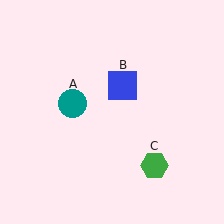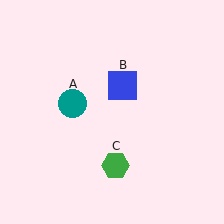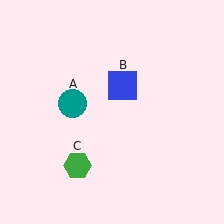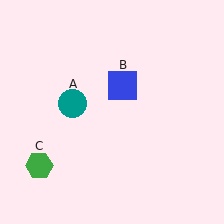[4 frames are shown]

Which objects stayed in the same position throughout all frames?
Teal circle (object A) and blue square (object B) remained stationary.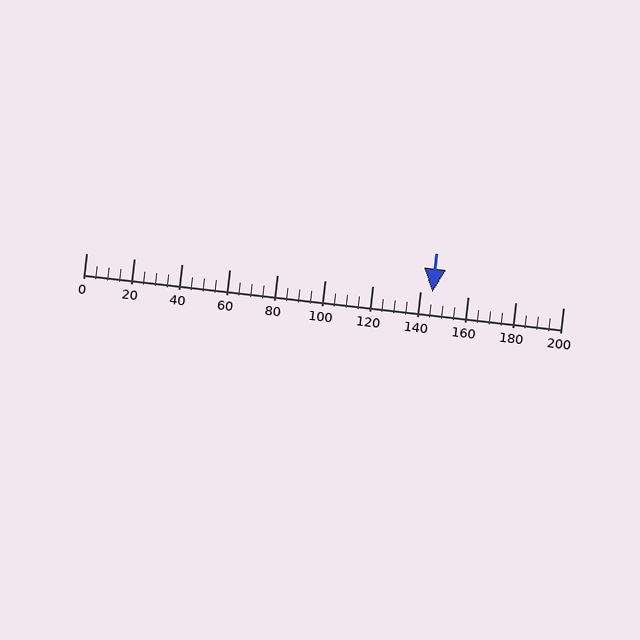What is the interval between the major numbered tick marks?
The major tick marks are spaced 20 units apart.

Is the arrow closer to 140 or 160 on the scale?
The arrow is closer to 140.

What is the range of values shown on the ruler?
The ruler shows values from 0 to 200.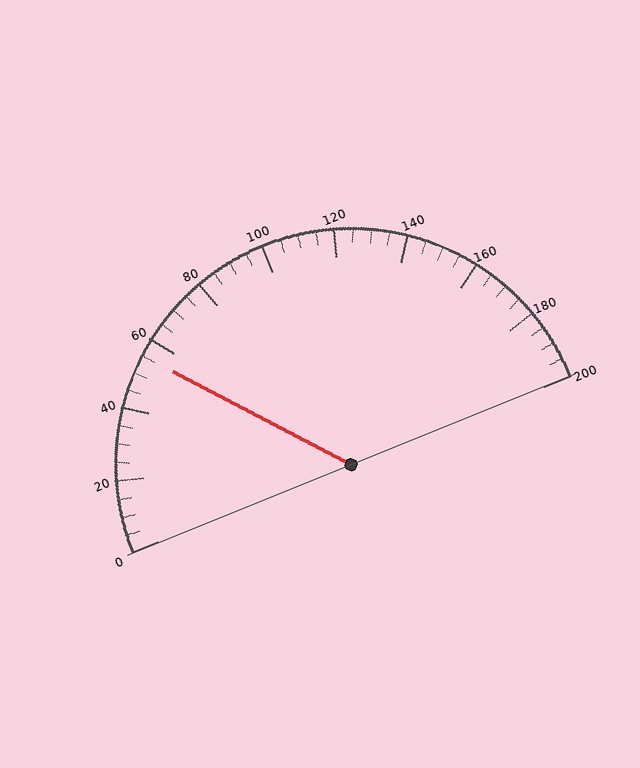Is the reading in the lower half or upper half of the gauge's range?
The reading is in the lower half of the range (0 to 200).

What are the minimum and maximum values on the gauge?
The gauge ranges from 0 to 200.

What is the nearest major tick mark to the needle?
The nearest major tick mark is 60.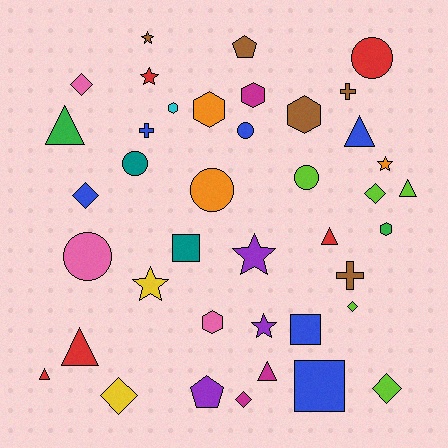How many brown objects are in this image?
There are 5 brown objects.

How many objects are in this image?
There are 40 objects.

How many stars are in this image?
There are 6 stars.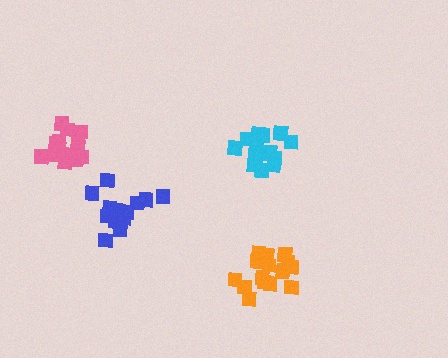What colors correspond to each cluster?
The clusters are colored: blue, cyan, orange, pink.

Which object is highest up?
The cyan cluster is topmost.